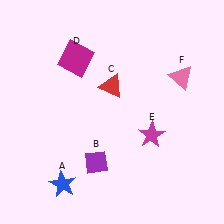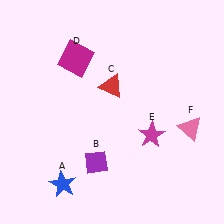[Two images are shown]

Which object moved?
The pink triangle (F) moved down.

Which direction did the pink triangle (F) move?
The pink triangle (F) moved down.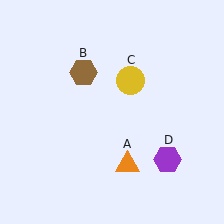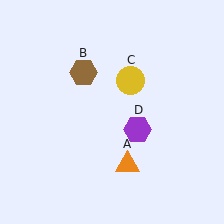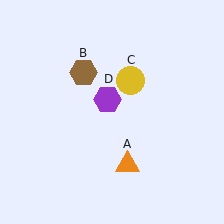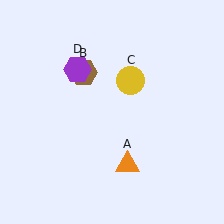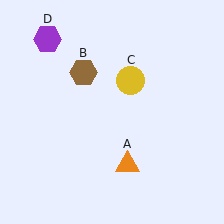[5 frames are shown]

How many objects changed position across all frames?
1 object changed position: purple hexagon (object D).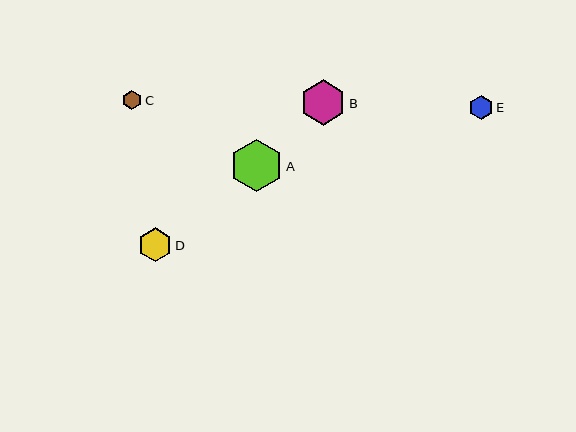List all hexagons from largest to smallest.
From largest to smallest: A, B, D, E, C.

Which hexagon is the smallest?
Hexagon C is the smallest with a size of approximately 19 pixels.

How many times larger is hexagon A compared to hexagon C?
Hexagon A is approximately 2.8 times the size of hexagon C.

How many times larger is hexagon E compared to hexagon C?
Hexagon E is approximately 1.2 times the size of hexagon C.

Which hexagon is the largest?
Hexagon A is the largest with a size of approximately 53 pixels.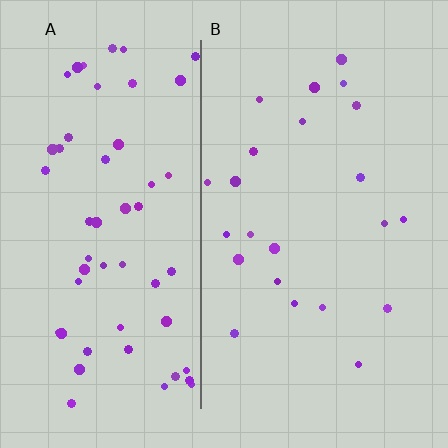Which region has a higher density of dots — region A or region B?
A (the left).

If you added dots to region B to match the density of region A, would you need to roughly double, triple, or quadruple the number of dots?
Approximately double.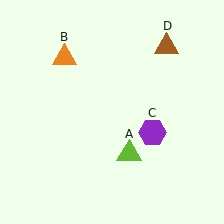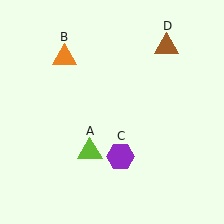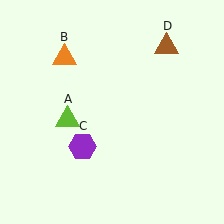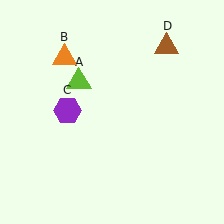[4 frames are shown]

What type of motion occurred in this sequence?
The lime triangle (object A), purple hexagon (object C) rotated clockwise around the center of the scene.